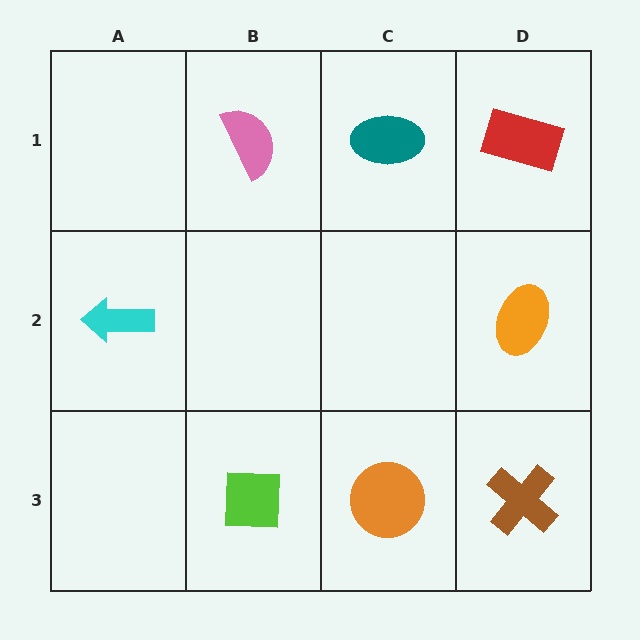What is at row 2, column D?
An orange ellipse.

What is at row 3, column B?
A lime square.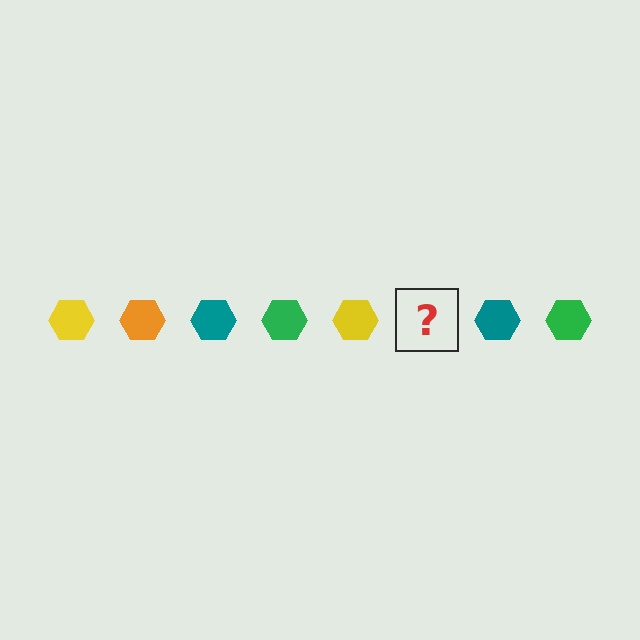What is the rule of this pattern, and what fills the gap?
The rule is that the pattern cycles through yellow, orange, teal, green hexagons. The gap should be filled with an orange hexagon.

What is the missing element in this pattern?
The missing element is an orange hexagon.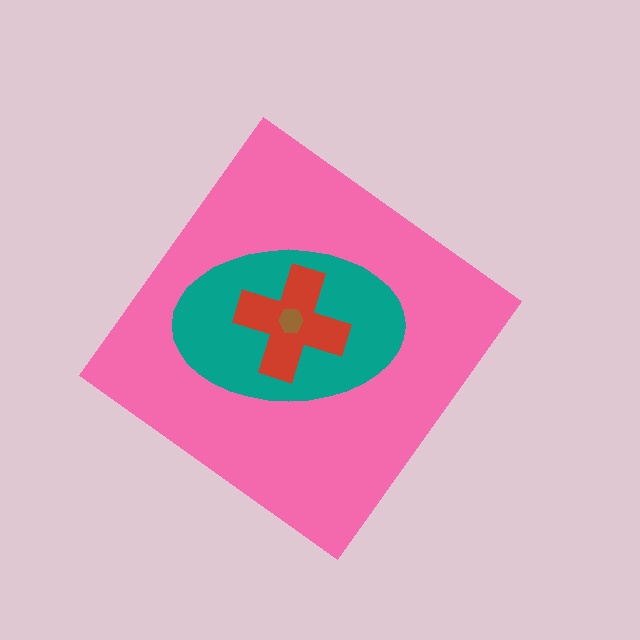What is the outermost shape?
The pink diamond.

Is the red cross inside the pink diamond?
Yes.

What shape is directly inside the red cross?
The brown hexagon.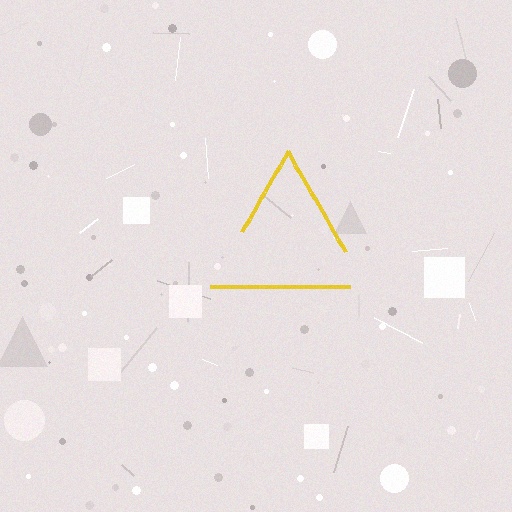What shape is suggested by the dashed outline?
The dashed outline suggests a triangle.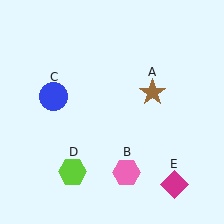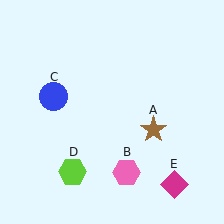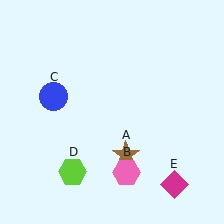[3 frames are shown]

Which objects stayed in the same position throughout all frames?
Pink hexagon (object B) and blue circle (object C) and lime hexagon (object D) and magenta diamond (object E) remained stationary.